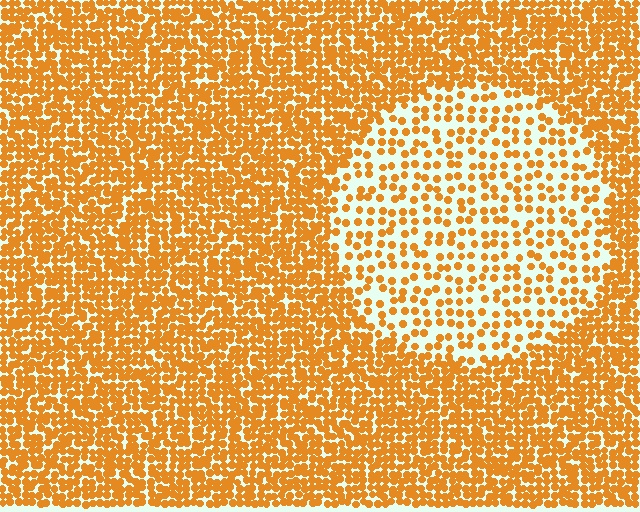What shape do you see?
I see a circle.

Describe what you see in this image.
The image contains small orange elements arranged at two different densities. A circle-shaped region is visible where the elements are less densely packed than the surrounding area.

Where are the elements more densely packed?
The elements are more densely packed outside the circle boundary.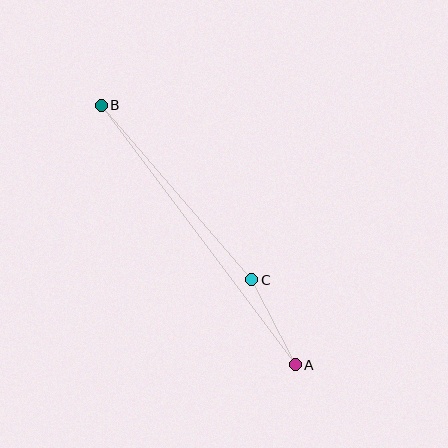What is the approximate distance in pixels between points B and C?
The distance between B and C is approximately 231 pixels.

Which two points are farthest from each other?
Points A and B are farthest from each other.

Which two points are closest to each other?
Points A and C are closest to each other.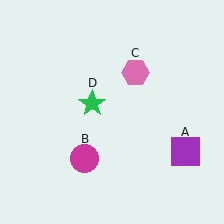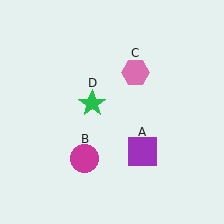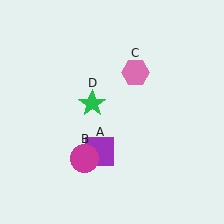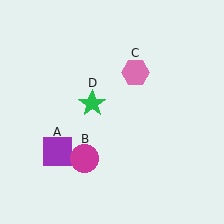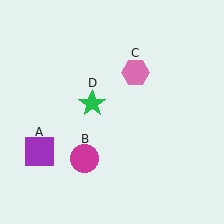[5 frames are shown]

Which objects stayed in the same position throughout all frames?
Magenta circle (object B) and pink hexagon (object C) and green star (object D) remained stationary.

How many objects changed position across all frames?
1 object changed position: purple square (object A).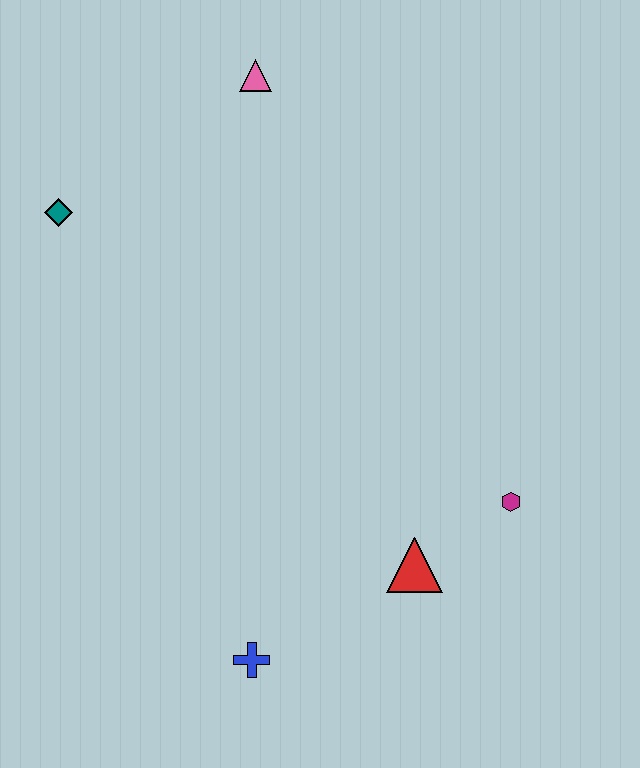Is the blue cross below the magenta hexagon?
Yes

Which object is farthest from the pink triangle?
The blue cross is farthest from the pink triangle.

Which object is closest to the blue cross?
The red triangle is closest to the blue cross.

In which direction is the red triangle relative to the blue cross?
The red triangle is to the right of the blue cross.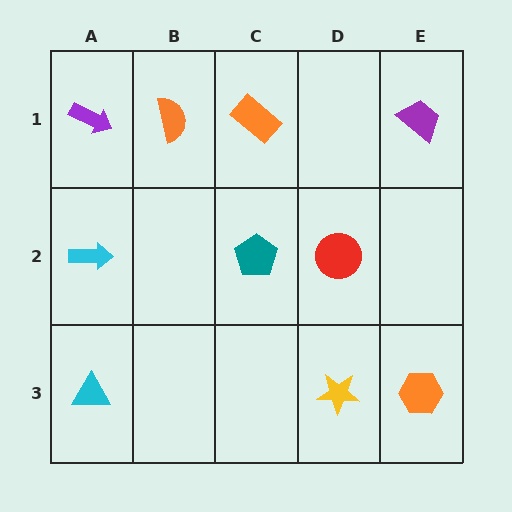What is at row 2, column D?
A red circle.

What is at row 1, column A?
A purple arrow.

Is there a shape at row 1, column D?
No, that cell is empty.